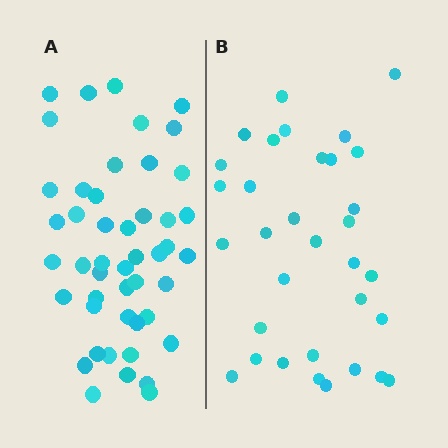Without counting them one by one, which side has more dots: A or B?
Region A (the left region) has more dots.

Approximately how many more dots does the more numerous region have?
Region A has approximately 15 more dots than region B.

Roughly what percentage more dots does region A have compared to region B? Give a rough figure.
About 40% more.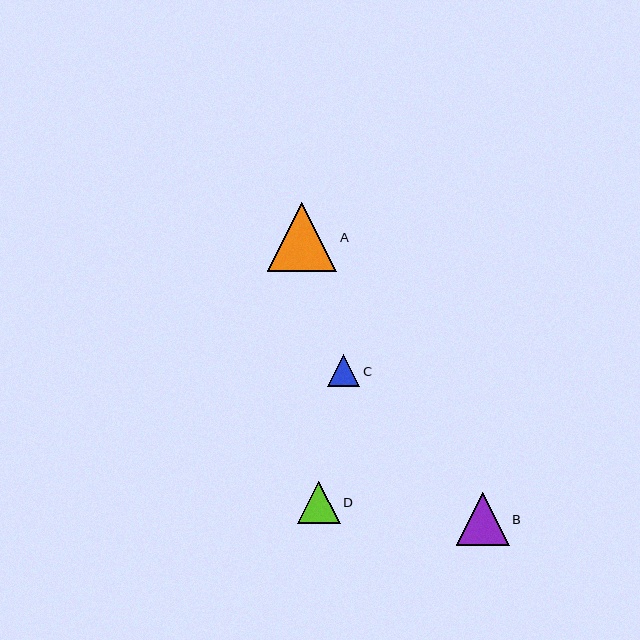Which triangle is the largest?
Triangle A is the largest with a size of approximately 69 pixels.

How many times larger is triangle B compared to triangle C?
Triangle B is approximately 1.6 times the size of triangle C.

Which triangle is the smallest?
Triangle C is the smallest with a size of approximately 33 pixels.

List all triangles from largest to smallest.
From largest to smallest: A, B, D, C.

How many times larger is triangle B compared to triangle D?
Triangle B is approximately 1.2 times the size of triangle D.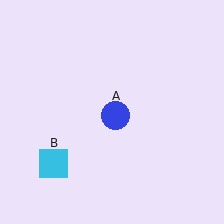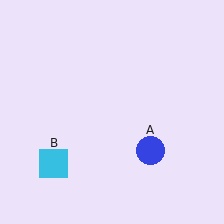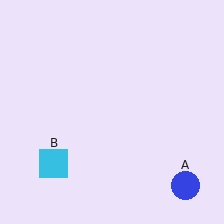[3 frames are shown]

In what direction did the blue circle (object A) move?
The blue circle (object A) moved down and to the right.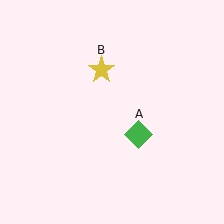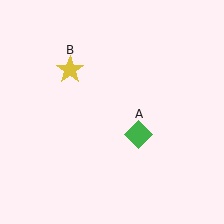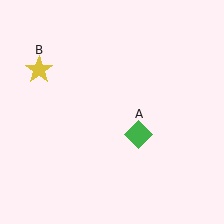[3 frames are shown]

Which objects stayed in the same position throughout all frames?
Green diamond (object A) remained stationary.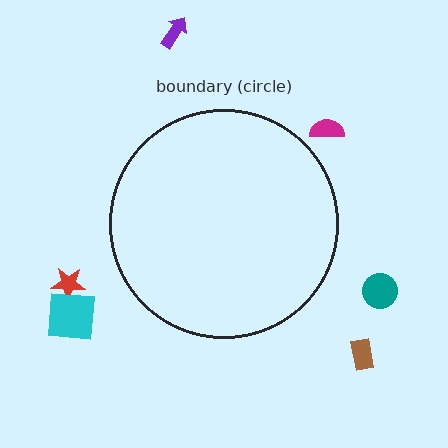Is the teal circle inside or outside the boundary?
Outside.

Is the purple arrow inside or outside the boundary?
Outside.